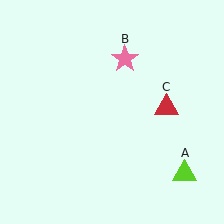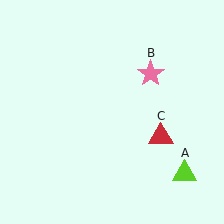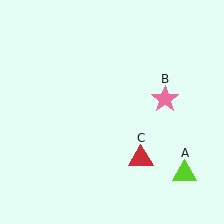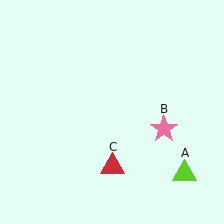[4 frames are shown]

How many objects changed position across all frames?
2 objects changed position: pink star (object B), red triangle (object C).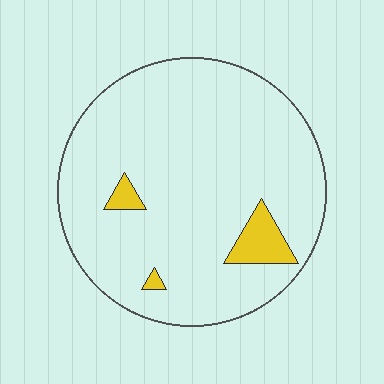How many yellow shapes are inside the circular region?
3.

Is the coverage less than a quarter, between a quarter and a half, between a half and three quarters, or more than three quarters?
Less than a quarter.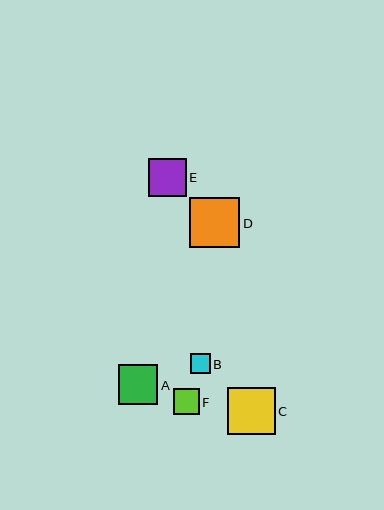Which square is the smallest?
Square B is the smallest with a size of approximately 20 pixels.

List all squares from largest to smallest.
From largest to smallest: D, C, A, E, F, B.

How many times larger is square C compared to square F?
Square C is approximately 1.9 times the size of square F.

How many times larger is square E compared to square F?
Square E is approximately 1.5 times the size of square F.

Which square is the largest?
Square D is the largest with a size of approximately 50 pixels.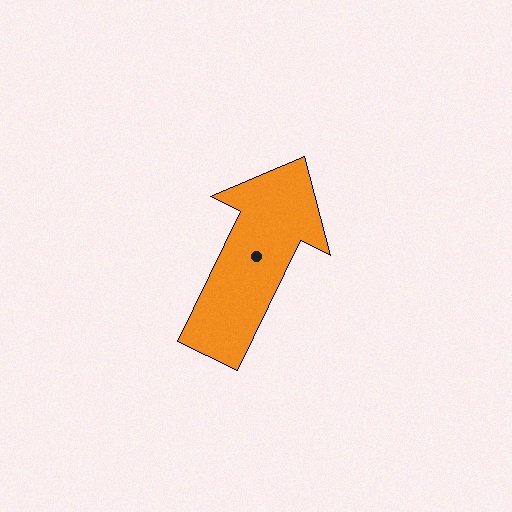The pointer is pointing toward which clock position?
Roughly 1 o'clock.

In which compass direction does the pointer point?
Northeast.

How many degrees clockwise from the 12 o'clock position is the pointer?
Approximately 26 degrees.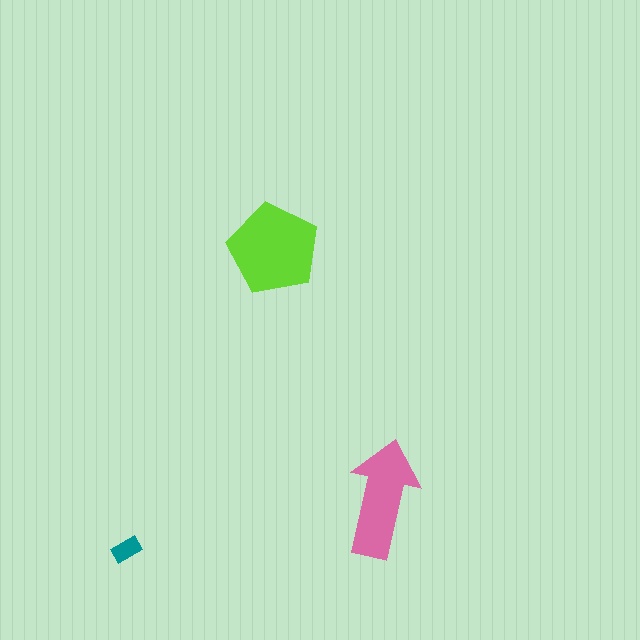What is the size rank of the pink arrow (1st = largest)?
2nd.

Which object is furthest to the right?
The pink arrow is rightmost.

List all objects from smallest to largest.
The teal rectangle, the pink arrow, the lime pentagon.